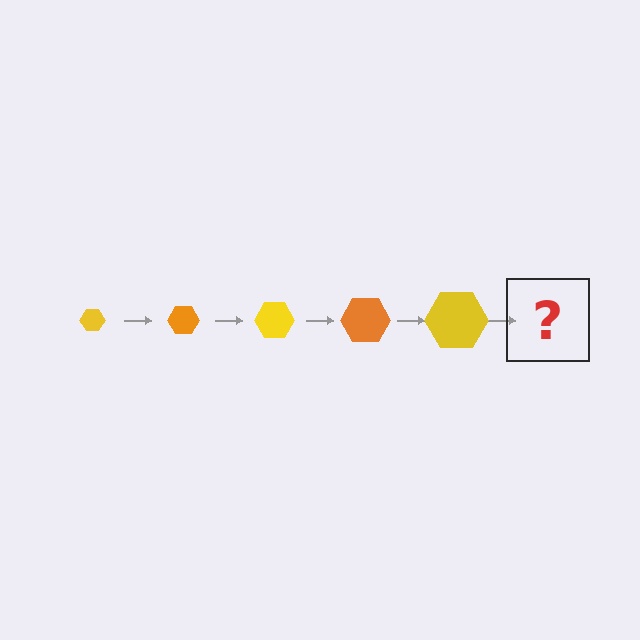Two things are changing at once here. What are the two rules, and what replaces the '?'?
The two rules are that the hexagon grows larger each step and the color cycles through yellow and orange. The '?' should be an orange hexagon, larger than the previous one.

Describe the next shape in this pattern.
It should be an orange hexagon, larger than the previous one.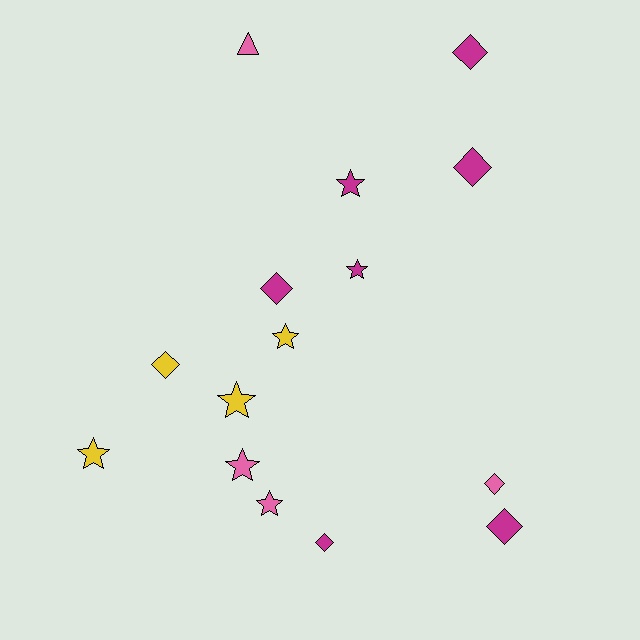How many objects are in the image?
There are 15 objects.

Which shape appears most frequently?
Diamond, with 7 objects.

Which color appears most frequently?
Magenta, with 7 objects.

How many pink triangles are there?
There is 1 pink triangle.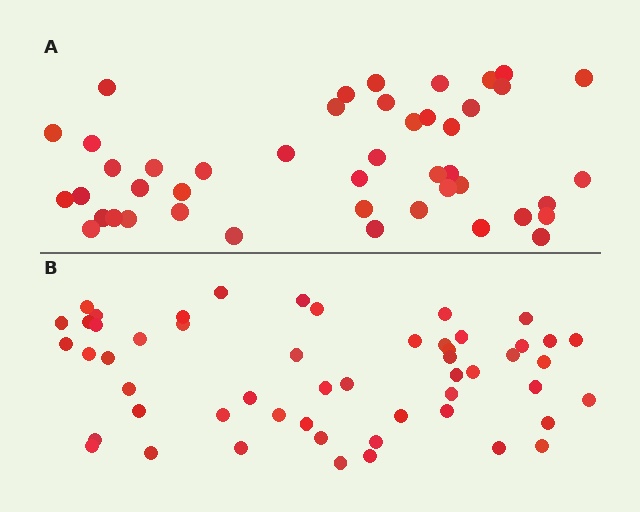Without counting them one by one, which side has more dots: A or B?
Region B (the bottom region) has more dots.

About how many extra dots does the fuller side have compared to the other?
Region B has roughly 8 or so more dots than region A.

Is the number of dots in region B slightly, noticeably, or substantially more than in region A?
Region B has only slightly more — the two regions are fairly close. The ratio is roughly 1.2 to 1.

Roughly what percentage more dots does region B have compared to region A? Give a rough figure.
About 20% more.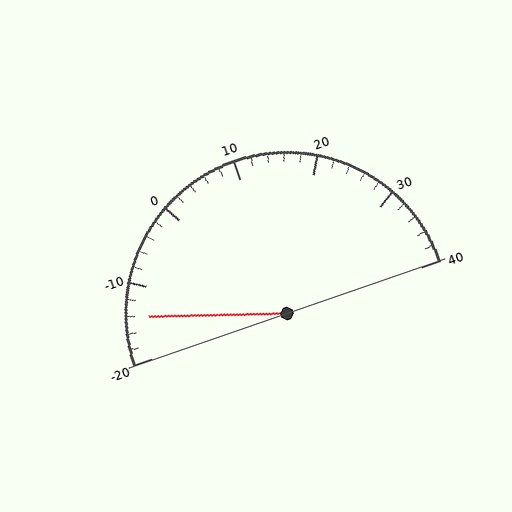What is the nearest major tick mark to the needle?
The nearest major tick mark is -10.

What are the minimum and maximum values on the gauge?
The gauge ranges from -20 to 40.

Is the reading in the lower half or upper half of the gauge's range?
The reading is in the lower half of the range (-20 to 40).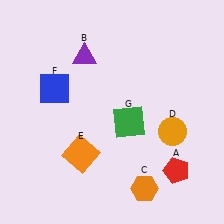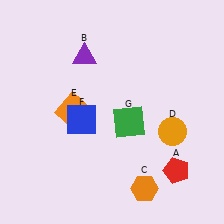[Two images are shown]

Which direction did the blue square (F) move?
The blue square (F) moved down.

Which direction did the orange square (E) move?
The orange square (E) moved up.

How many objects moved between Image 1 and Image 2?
2 objects moved between the two images.